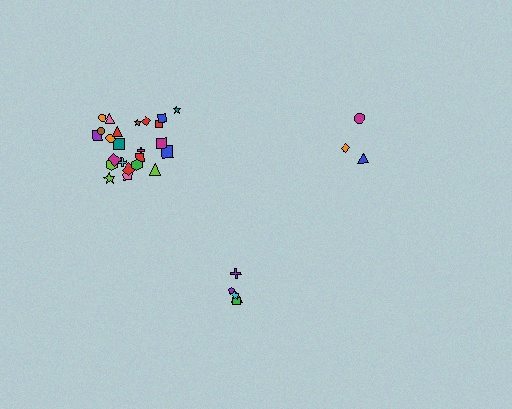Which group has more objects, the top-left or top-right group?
The top-left group.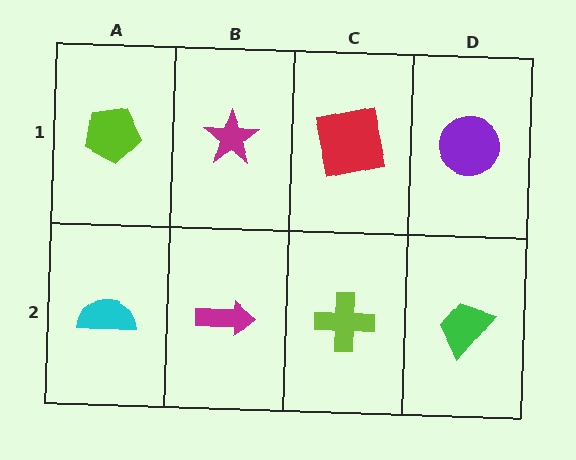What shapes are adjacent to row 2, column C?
A red square (row 1, column C), a magenta arrow (row 2, column B), a green trapezoid (row 2, column D).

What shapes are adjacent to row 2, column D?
A purple circle (row 1, column D), a lime cross (row 2, column C).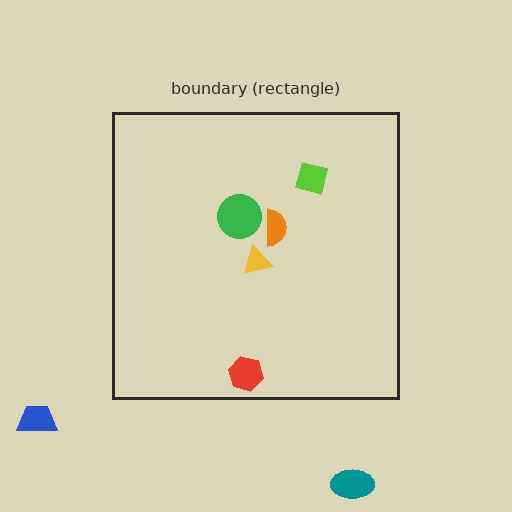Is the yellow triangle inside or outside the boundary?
Inside.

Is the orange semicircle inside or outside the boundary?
Inside.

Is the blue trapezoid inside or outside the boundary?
Outside.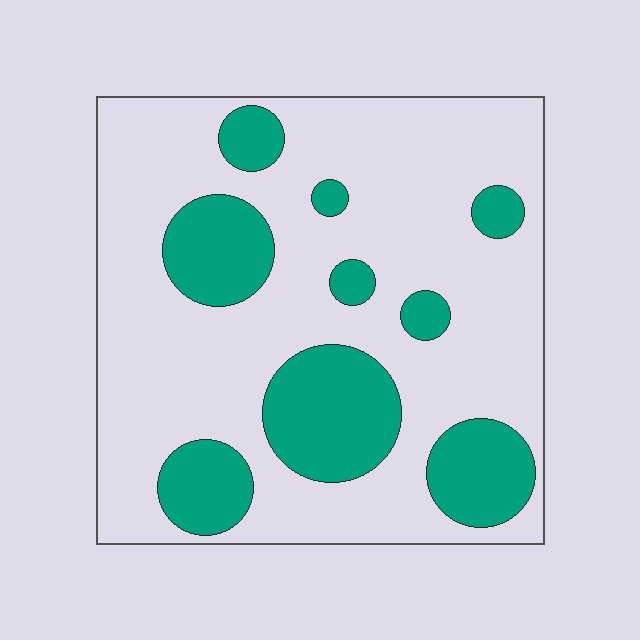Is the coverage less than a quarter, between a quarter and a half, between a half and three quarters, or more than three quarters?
Between a quarter and a half.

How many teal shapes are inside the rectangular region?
9.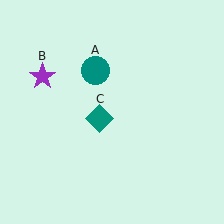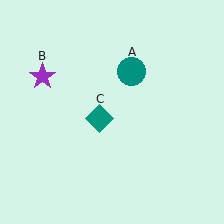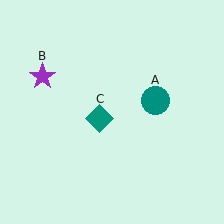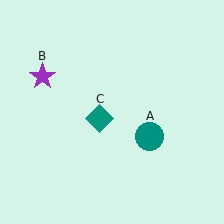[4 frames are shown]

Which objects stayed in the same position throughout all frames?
Purple star (object B) and teal diamond (object C) remained stationary.